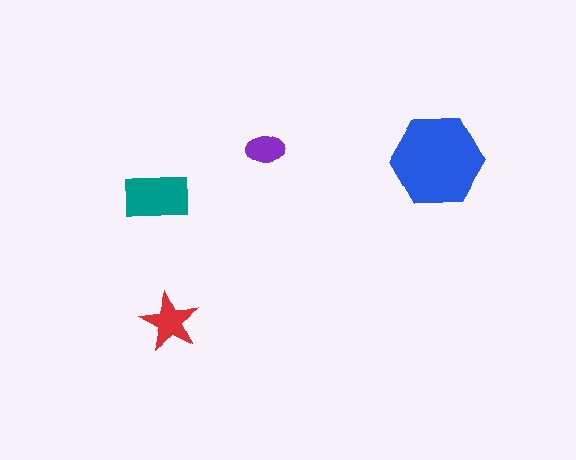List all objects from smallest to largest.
The purple ellipse, the red star, the teal rectangle, the blue hexagon.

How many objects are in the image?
There are 4 objects in the image.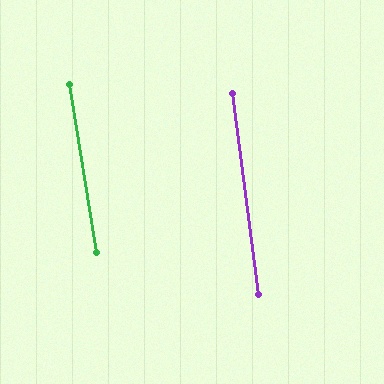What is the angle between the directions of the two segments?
Approximately 2 degrees.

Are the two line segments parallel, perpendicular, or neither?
Parallel — their directions differ by only 1.7°.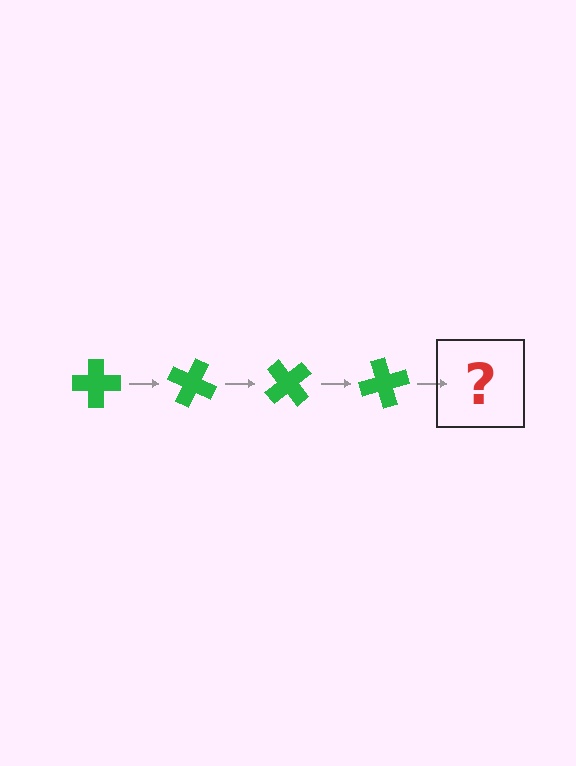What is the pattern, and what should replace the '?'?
The pattern is that the cross rotates 25 degrees each step. The '?' should be a green cross rotated 100 degrees.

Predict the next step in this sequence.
The next step is a green cross rotated 100 degrees.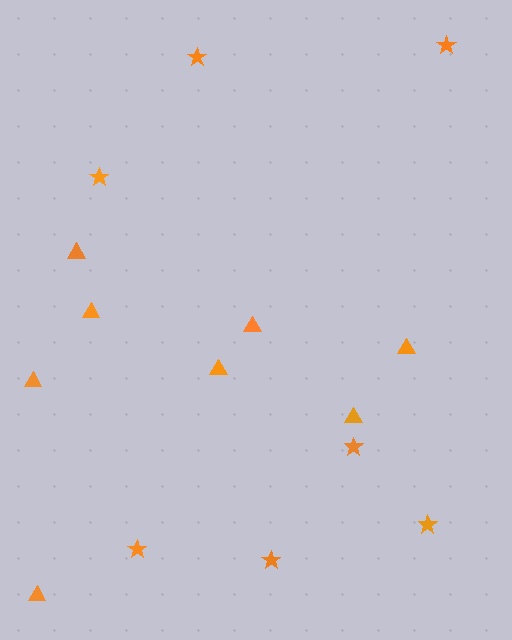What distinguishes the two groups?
There are 2 groups: one group of triangles (8) and one group of stars (7).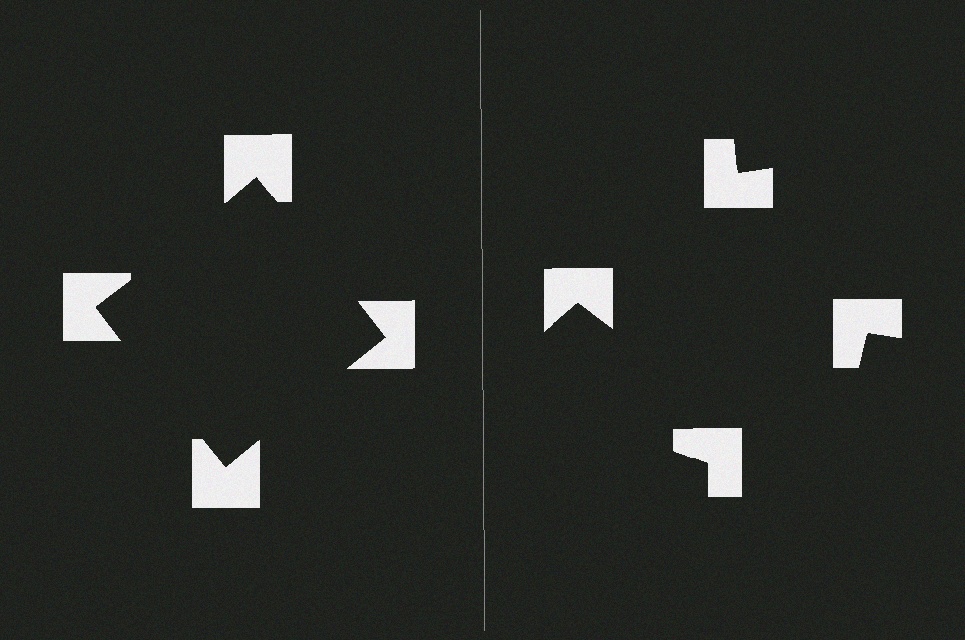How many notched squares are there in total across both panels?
8 — 4 on each side.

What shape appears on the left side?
An illusory square.